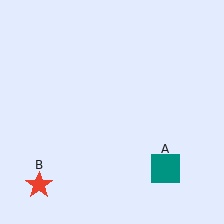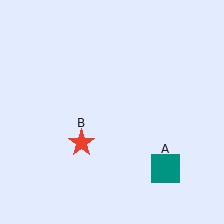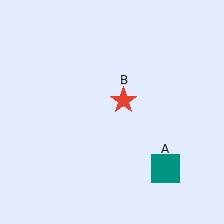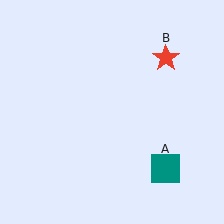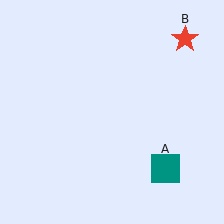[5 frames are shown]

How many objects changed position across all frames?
1 object changed position: red star (object B).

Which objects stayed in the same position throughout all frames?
Teal square (object A) remained stationary.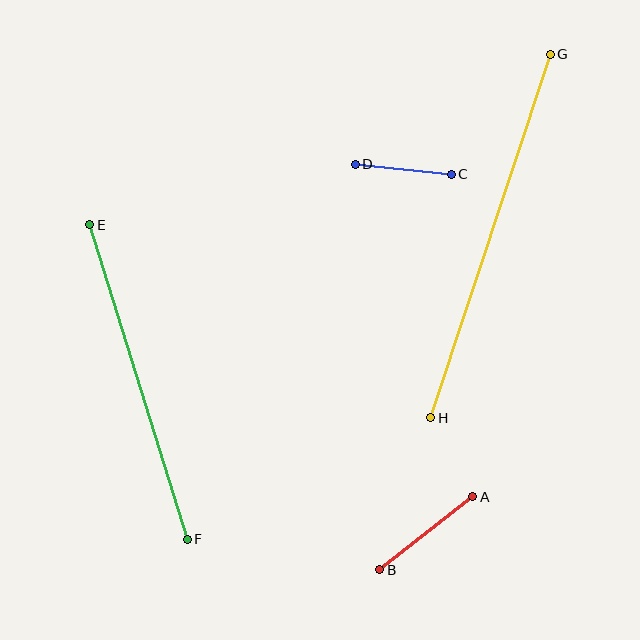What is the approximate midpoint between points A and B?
The midpoint is at approximately (426, 533) pixels.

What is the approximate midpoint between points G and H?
The midpoint is at approximately (491, 236) pixels.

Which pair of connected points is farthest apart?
Points G and H are farthest apart.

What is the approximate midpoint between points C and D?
The midpoint is at approximately (403, 169) pixels.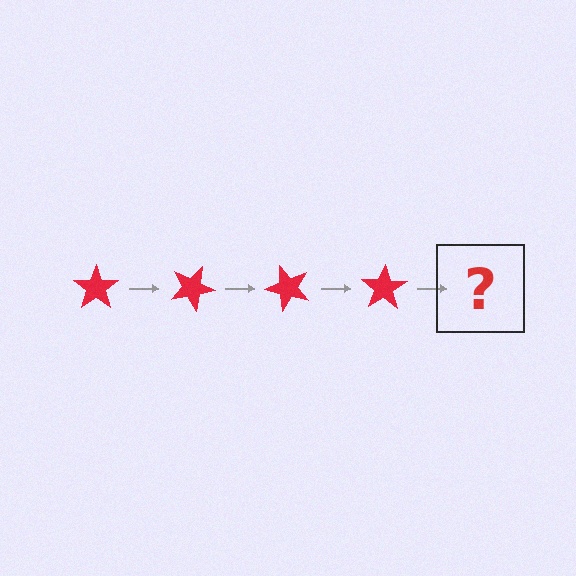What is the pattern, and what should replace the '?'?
The pattern is that the star rotates 25 degrees each step. The '?' should be a red star rotated 100 degrees.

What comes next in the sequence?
The next element should be a red star rotated 100 degrees.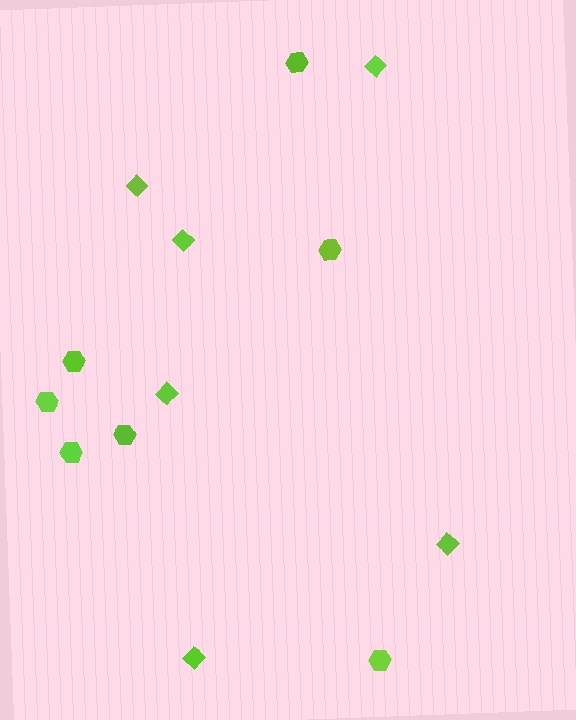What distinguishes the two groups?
There are 2 groups: one group of diamonds (6) and one group of hexagons (7).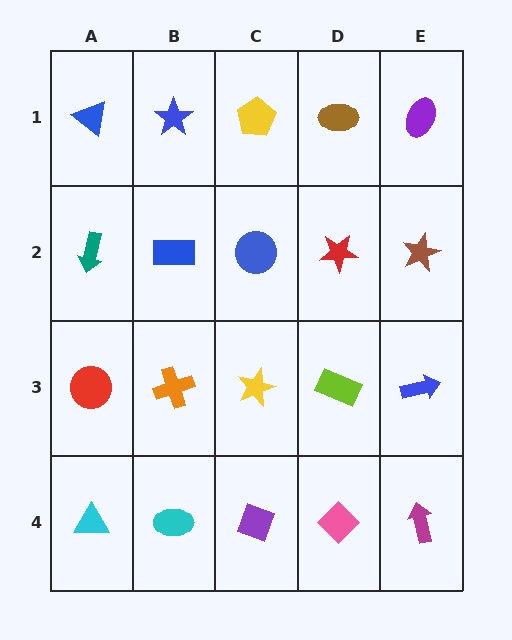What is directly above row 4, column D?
A lime rectangle.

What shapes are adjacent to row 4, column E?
A blue arrow (row 3, column E), a pink diamond (row 4, column D).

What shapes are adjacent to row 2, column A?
A blue triangle (row 1, column A), a red circle (row 3, column A), a blue rectangle (row 2, column B).